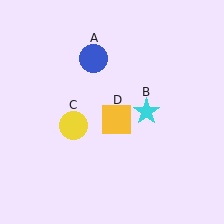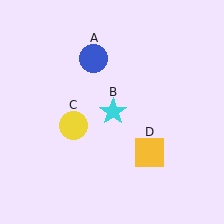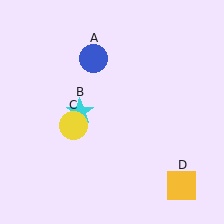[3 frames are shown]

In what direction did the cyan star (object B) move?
The cyan star (object B) moved left.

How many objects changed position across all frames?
2 objects changed position: cyan star (object B), yellow square (object D).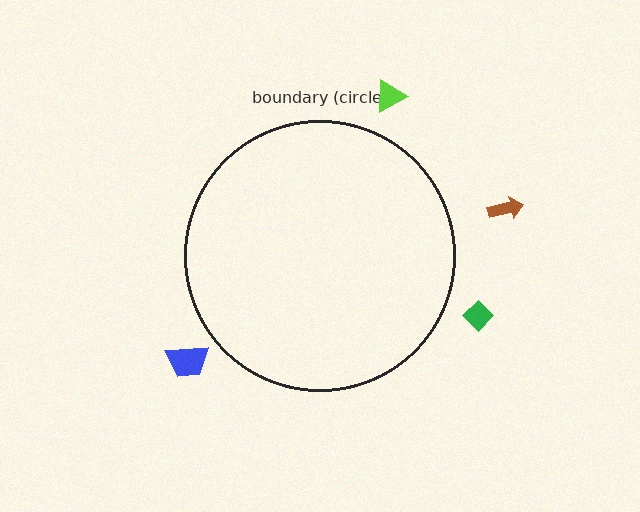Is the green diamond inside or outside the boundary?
Outside.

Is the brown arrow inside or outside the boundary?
Outside.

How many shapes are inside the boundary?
0 inside, 4 outside.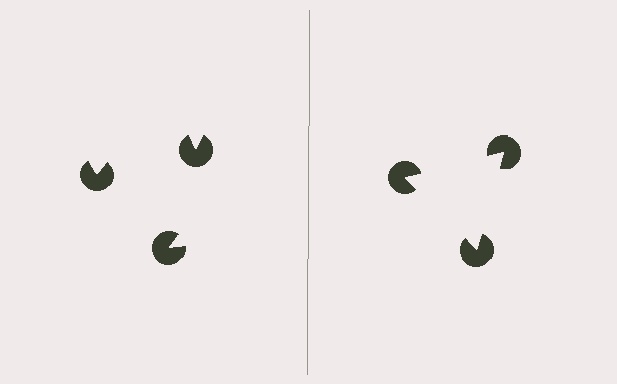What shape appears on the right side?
An illusory triangle.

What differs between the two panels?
The pac-man discs are positioned identically on both sides; only the wedge orientations differ. On the right they align to a triangle; on the left they are misaligned.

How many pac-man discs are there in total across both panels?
6 — 3 on each side.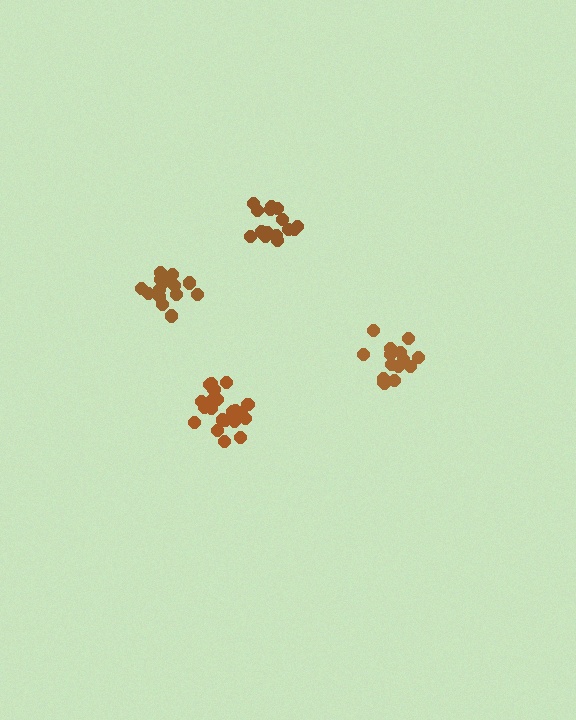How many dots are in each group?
Group 1: 15 dots, Group 2: 15 dots, Group 3: 15 dots, Group 4: 21 dots (66 total).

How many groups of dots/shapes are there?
There are 4 groups.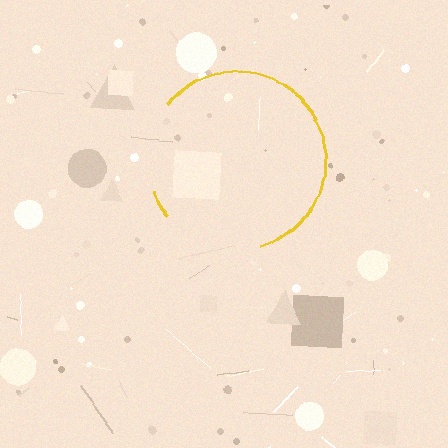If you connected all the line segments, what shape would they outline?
They would outline a circle.